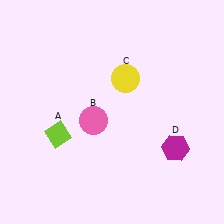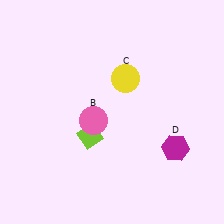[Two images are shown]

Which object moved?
The lime diamond (A) moved right.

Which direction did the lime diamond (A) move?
The lime diamond (A) moved right.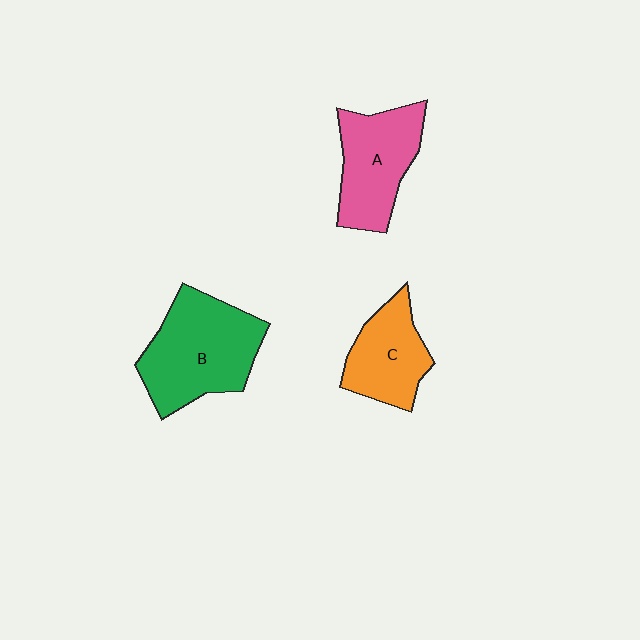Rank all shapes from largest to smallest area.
From largest to smallest: B (green), A (pink), C (orange).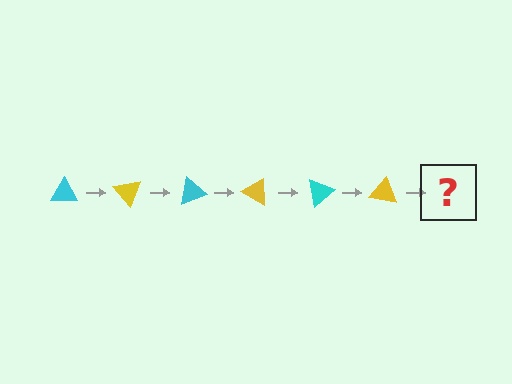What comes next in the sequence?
The next element should be a cyan triangle, rotated 300 degrees from the start.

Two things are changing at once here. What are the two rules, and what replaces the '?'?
The two rules are that it rotates 50 degrees each step and the color cycles through cyan and yellow. The '?' should be a cyan triangle, rotated 300 degrees from the start.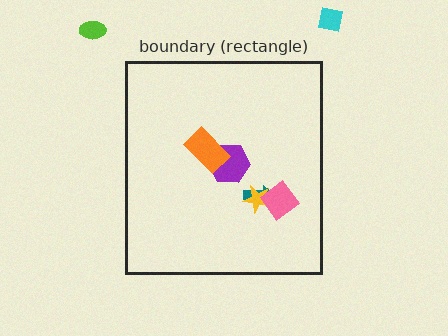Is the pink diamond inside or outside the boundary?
Inside.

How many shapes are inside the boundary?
5 inside, 2 outside.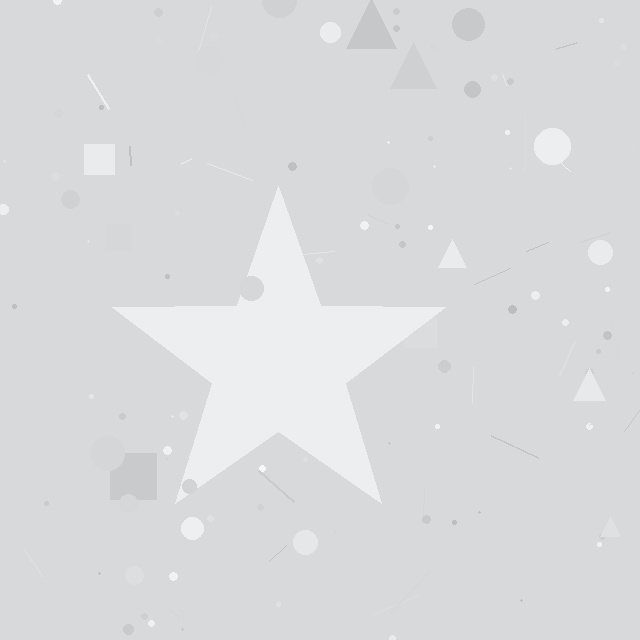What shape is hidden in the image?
A star is hidden in the image.